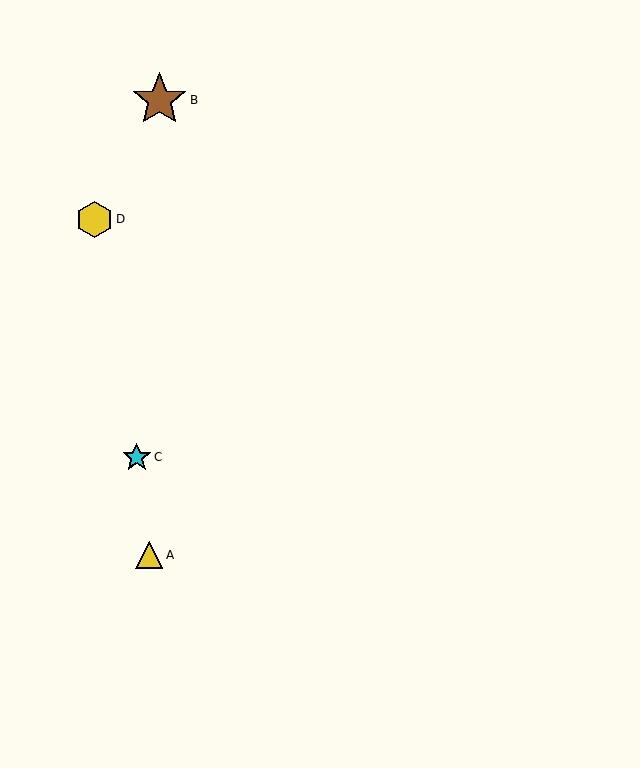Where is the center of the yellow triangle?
The center of the yellow triangle is at (149, 555).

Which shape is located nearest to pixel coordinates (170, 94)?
The brown star (labeled B) at (159, 100) is nearest to that location.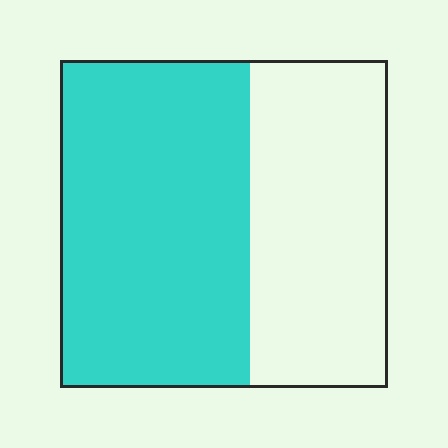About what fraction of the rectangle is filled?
About three fifths (3/5).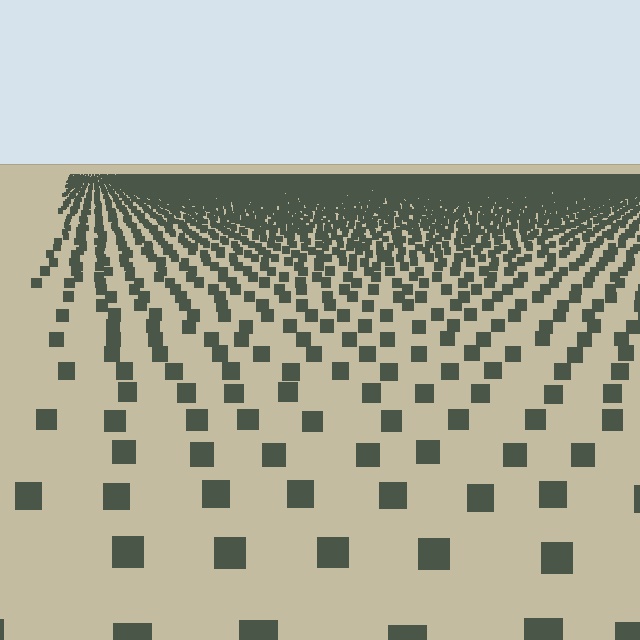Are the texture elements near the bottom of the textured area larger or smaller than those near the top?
Larger. Near the bottom, elements are closer to the viewer and appear at a bigger on-screen size.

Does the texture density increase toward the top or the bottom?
Density increases toward the top.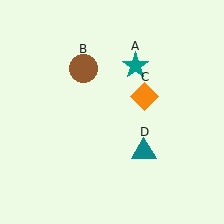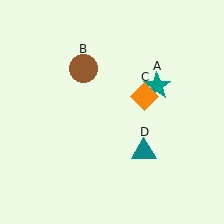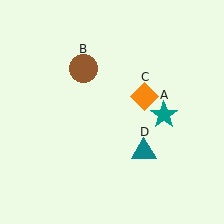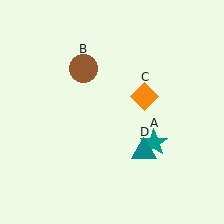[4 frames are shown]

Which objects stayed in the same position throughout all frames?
Brown circle (object B) and orange diamond (object C) and teal triangle (object D) remained stationary.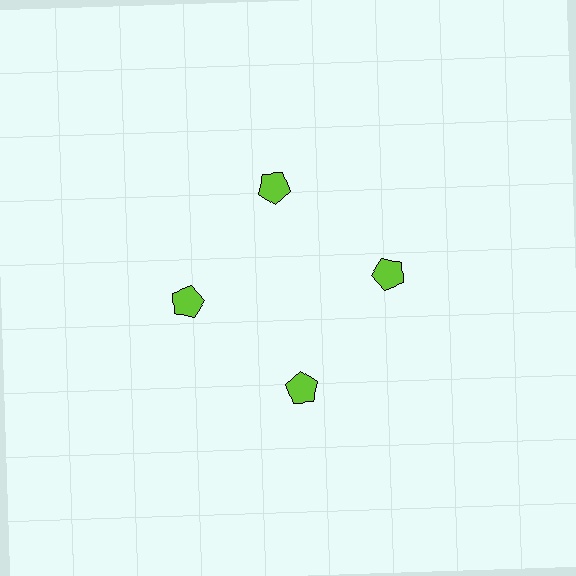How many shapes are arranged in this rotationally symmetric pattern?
There are 4 shapes, arranged in 4 groups of 1.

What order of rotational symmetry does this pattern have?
This pattern has 4-fold rotational symmetry.